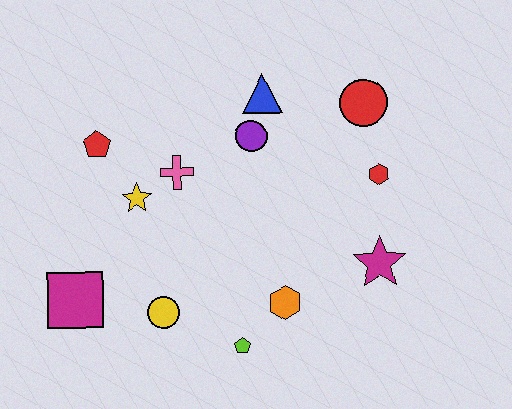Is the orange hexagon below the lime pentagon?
No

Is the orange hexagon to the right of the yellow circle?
Yes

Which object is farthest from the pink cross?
The magenta star is farthest from the pink cross.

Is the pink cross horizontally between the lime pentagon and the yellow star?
Yes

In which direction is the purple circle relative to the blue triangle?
The purple circle is below the blue triangle.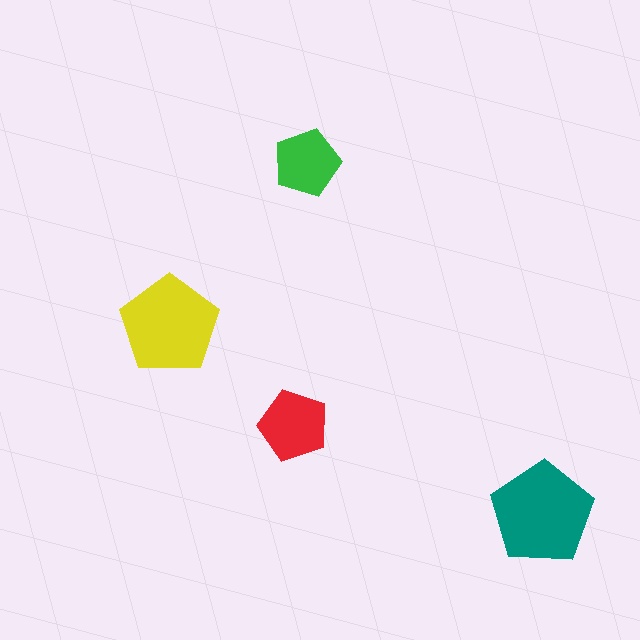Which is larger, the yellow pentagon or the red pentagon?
The yellow one.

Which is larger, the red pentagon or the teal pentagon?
The teal one.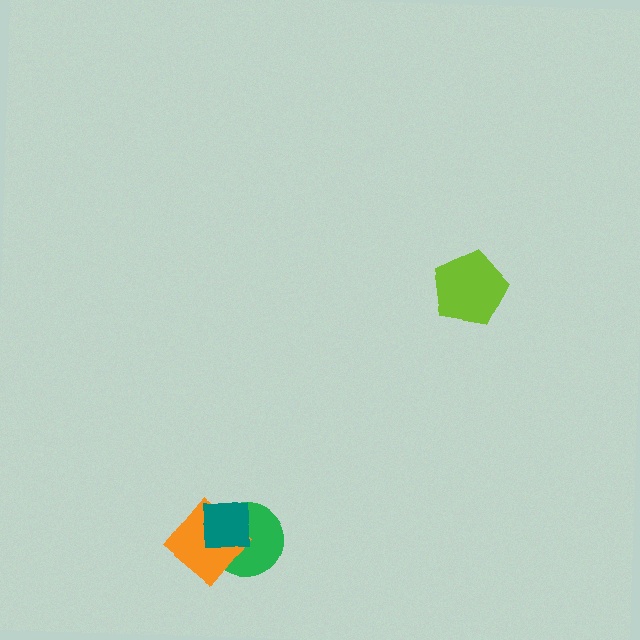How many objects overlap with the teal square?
2 objects overlap with the teal square.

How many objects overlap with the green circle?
2 objects overlap with the green circle.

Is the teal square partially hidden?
No, no other shape covers it.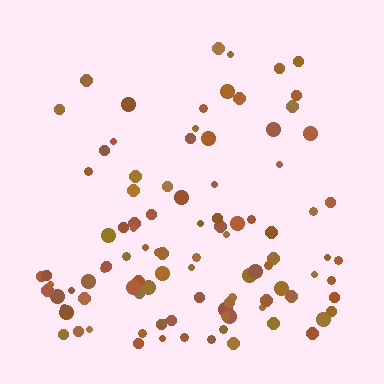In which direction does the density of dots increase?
From top to bottom, with the bottom side densest.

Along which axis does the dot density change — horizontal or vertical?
Vertical.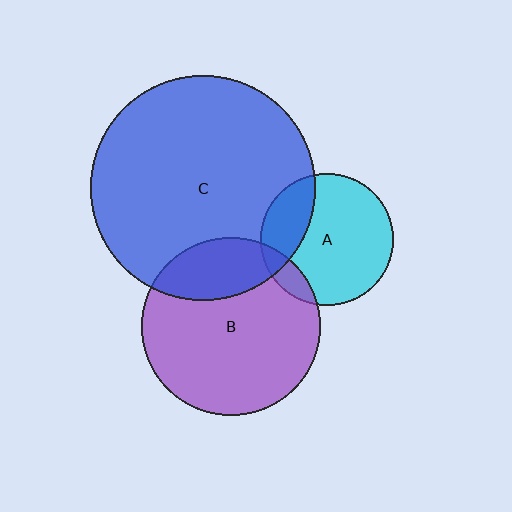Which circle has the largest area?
Circle C (blue).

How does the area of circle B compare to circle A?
Approximately 1.8 times.